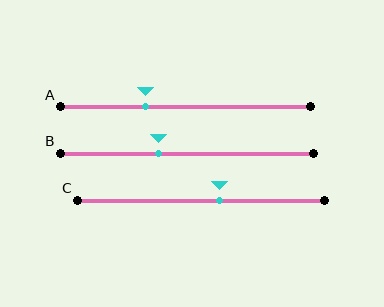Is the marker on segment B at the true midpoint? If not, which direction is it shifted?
No, the marker on segment B is shifted to the left by about 11% of the segment length.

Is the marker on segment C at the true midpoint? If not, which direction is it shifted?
No, the marker on segment C is shifted to the right by about 8% of the segment length.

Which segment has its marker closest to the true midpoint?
Segment C has its marker closest to the true midpoint.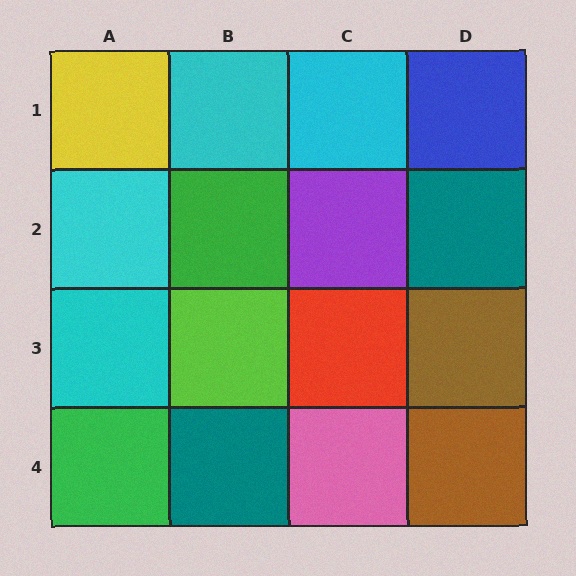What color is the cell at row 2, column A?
Cyan.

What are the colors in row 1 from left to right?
Yellow, cyan, cyan, blue.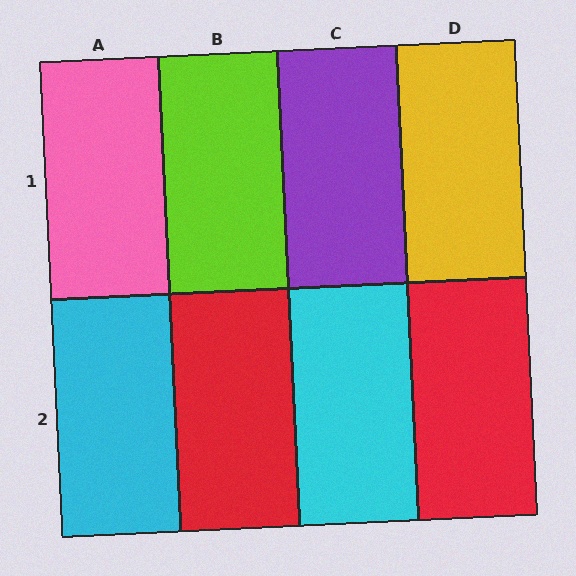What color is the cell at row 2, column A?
Cyan.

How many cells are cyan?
2 cells are cyan.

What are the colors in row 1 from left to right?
Pink, lime, purple, yellow.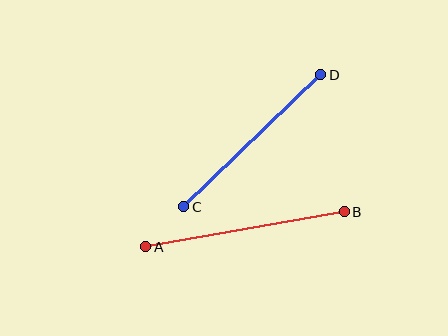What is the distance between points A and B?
The distance is approximately 201 pixels.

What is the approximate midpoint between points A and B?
The midpoint is at approximately (245, 229) pixels.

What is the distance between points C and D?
The distance is approximately 190 pixels.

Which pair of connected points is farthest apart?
Points A and B are farthest apart.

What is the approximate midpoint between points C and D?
The midpoint is at approximately (252, 141) pixels.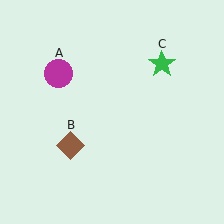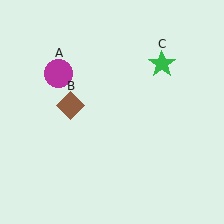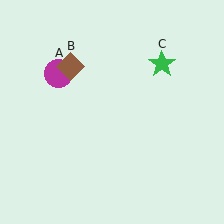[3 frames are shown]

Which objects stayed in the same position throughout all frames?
Magenta circle (object A) and green star (object C) remained stationary.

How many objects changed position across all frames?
1 object changed position: brown diamond (object B).